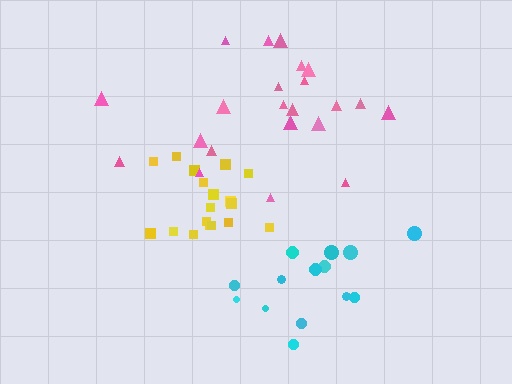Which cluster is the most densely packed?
Yellow.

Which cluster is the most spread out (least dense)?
Cyan.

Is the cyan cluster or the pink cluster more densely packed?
Pink.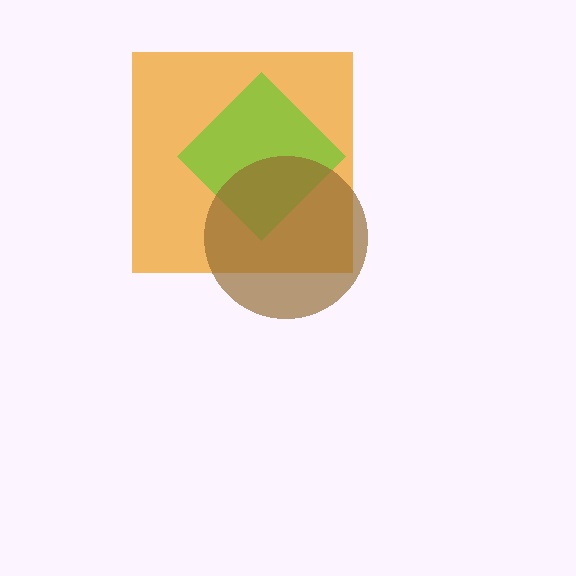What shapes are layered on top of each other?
The layered shapes are: an orange square, a lime diamond, a brown circle.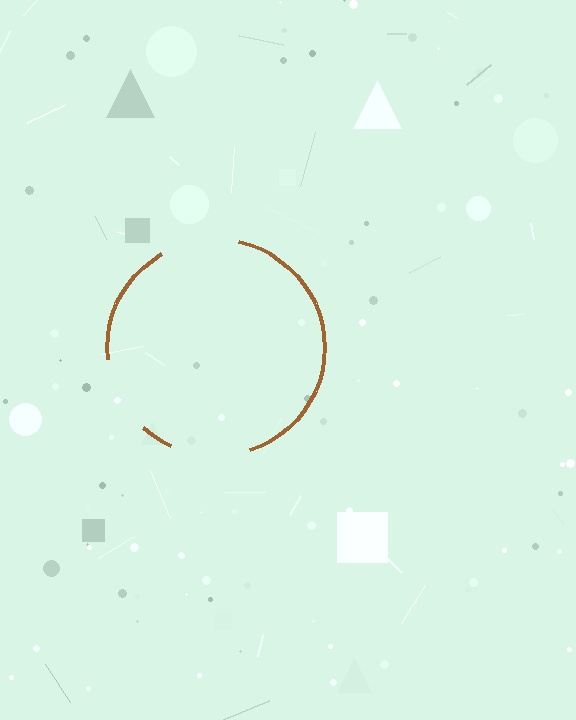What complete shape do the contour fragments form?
The contour fragments form a circle.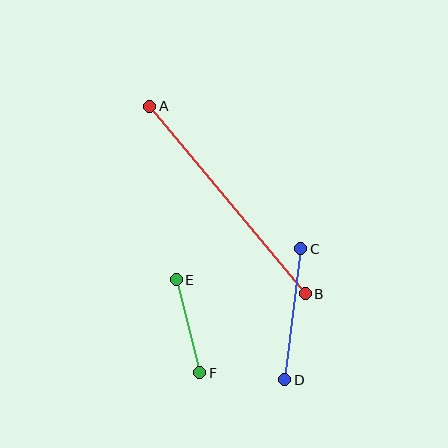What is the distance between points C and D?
The distance is approximately 132 pixels.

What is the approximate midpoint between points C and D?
The midpoint is at approximately (293, 314) pixels.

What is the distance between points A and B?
The distance is approximately 244 pixels.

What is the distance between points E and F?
The distance is approximately 96 pixels.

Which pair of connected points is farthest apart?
Points A and B are farthest apart.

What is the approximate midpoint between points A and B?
The midpoint is at approximately (228, 200) pixels.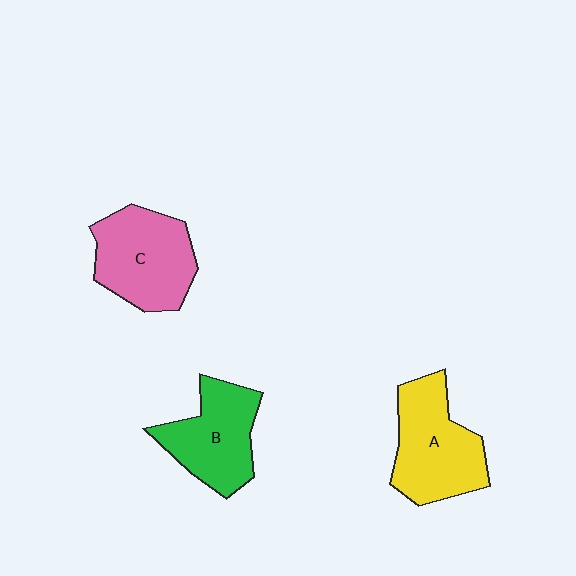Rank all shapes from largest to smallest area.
From largest to smallest: A (yellow), C (pink), B (green).